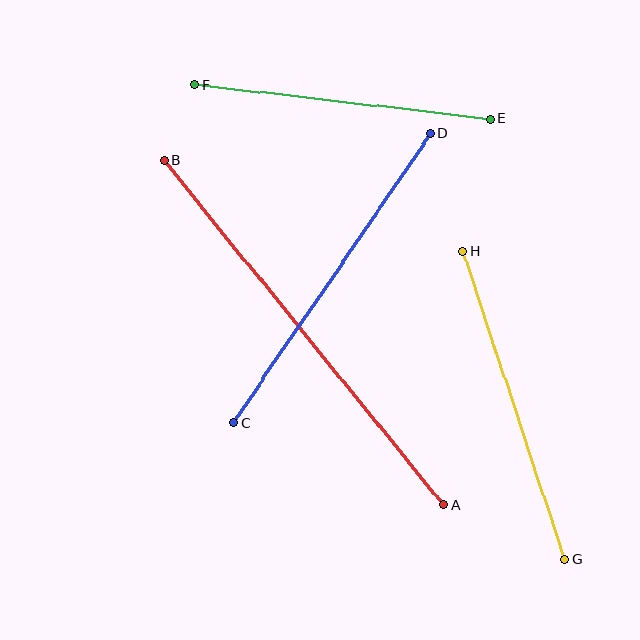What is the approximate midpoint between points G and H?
The midpoint is at approximately (514, 405) pixels.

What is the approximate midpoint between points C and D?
The midpoint is at approximately (332, 278) pixels.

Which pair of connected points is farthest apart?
Points A and B are farthest apart.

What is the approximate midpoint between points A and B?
The midpoint is at approximately (304, 332) pixels.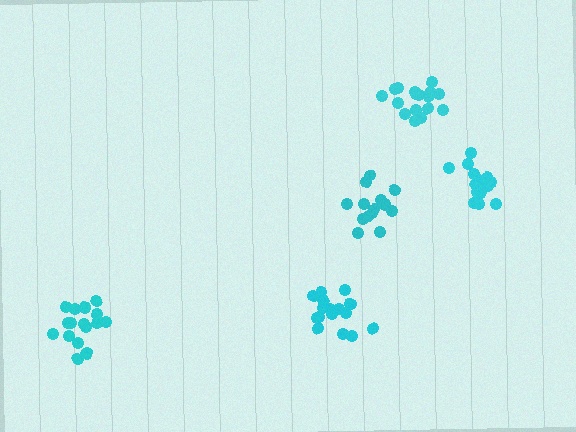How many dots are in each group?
Group 1: 17 dots, Group 2: 17 dots, Group 3: 15 dots, Group 4: 15 dots, Group 5: 16 dots (80 total).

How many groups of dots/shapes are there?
There are 5 groups.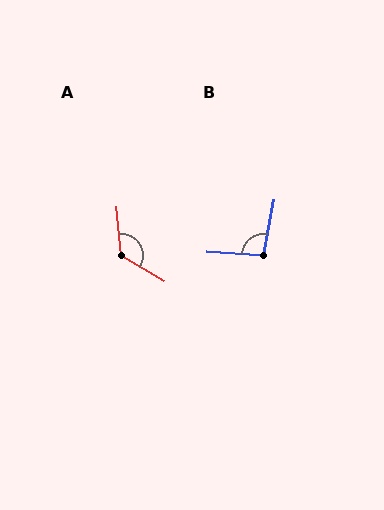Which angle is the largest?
A, at approximately 126 degrees.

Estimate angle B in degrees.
Approximately 97 degrees.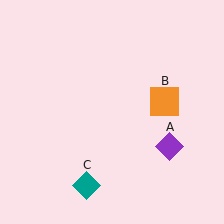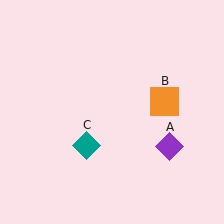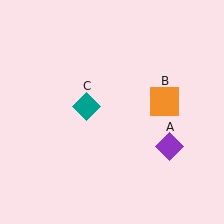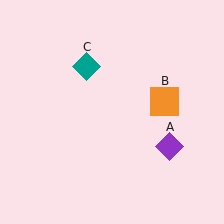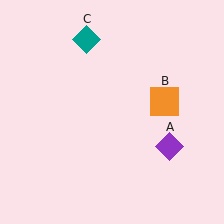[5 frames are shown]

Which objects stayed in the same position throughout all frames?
Purple diamond (object A) and orange square (object B) remained stationary.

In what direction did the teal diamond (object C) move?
The teal diamond (object C) moved up.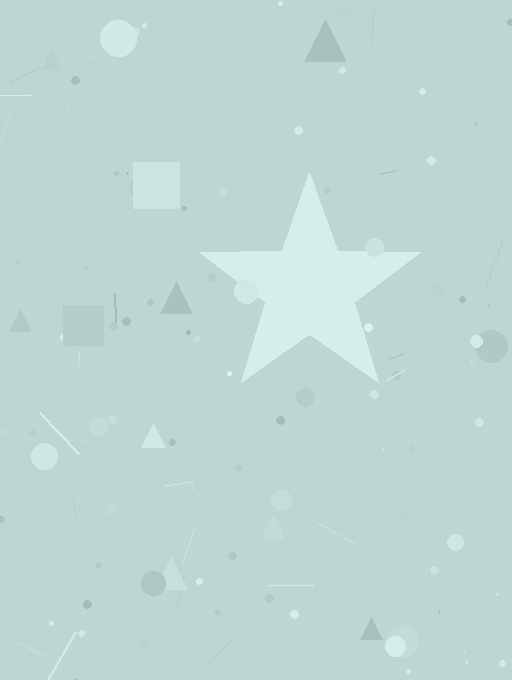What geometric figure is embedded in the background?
A star is embedded in the background.